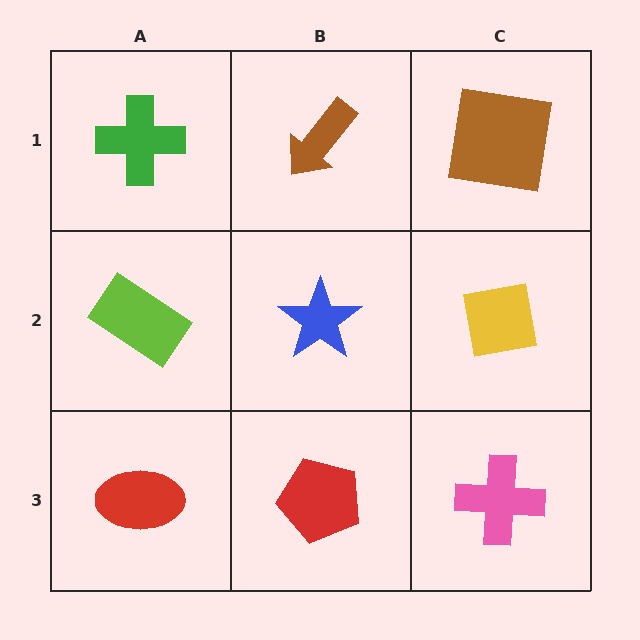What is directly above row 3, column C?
A yellow square.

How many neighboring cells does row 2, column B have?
4.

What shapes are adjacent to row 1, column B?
A blue star (row 2, column B), a green cross (row 1, column A), a brown square (row 1, column C).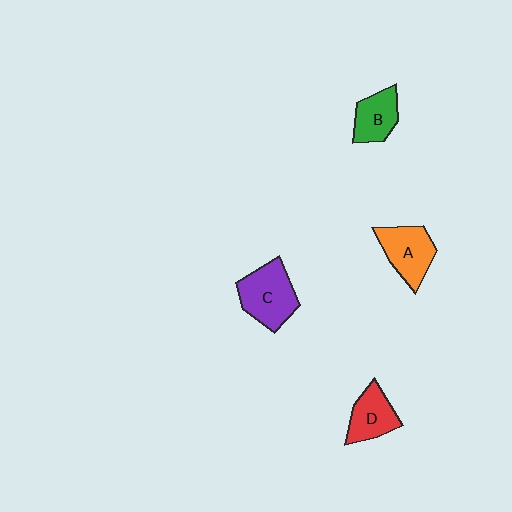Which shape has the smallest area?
Shape B (green).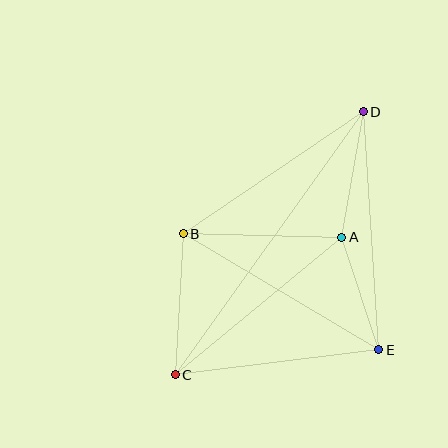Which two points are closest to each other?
Points A and E are closest to each other.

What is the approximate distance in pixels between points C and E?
The distance between C and E is approximately 205 pixels.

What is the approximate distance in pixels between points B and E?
The distance between B and E is approximately 227 pixels.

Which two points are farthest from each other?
Points C and D are farthest from each other.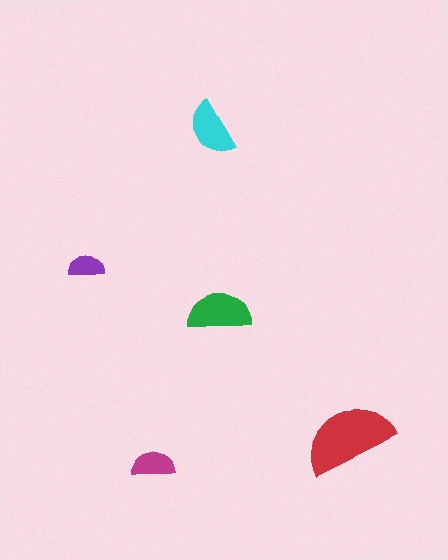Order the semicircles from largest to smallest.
the red one, the green one, the cyan one, the magenta one, the purple one.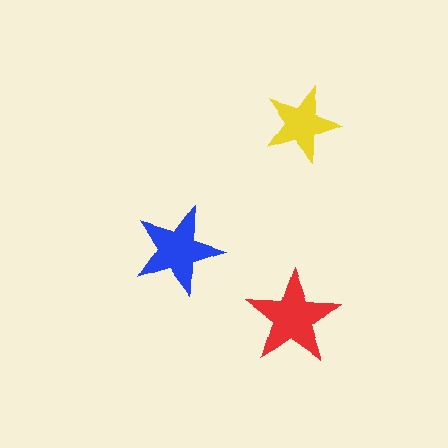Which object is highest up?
The yellow star is topmost.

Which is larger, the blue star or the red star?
The red one.